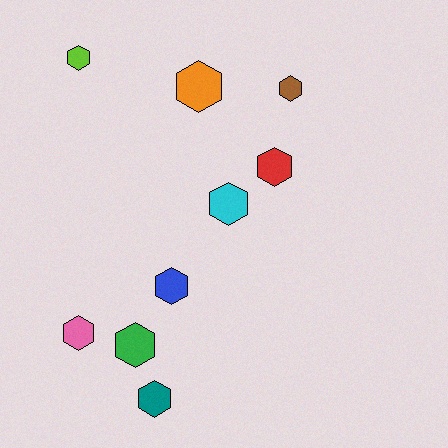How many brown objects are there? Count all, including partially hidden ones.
There is 1 brown object.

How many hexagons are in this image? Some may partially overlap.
There are 9 hexagons.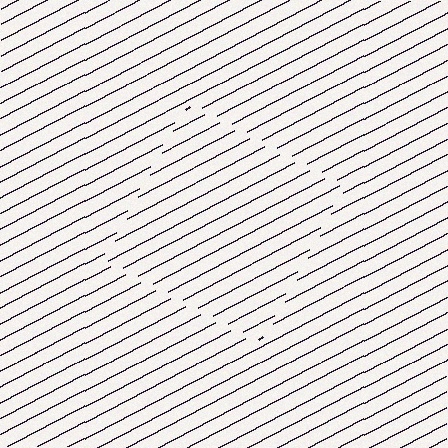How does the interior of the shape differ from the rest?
The interior of the shape contains the same grating, shifted by half a period — the contour is defined by the phase discontinuity where line-ends from the inner and outer gratings abut.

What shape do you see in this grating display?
An illusory square. The interior of the shape contains the same grating, shifted by half a period — the contour is defined by the phase discontinuity where line-ends from the inner and outer gratings abut.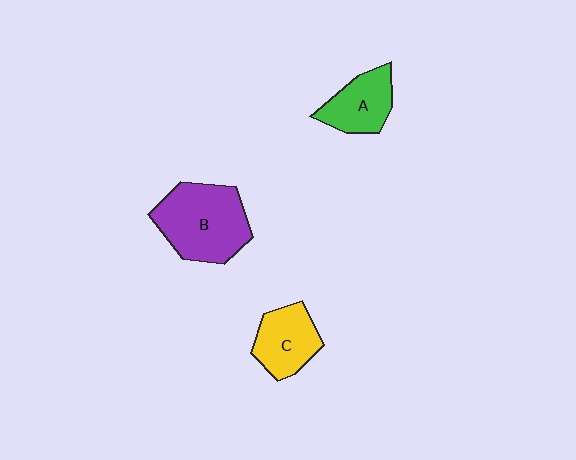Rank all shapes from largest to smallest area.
From largest to smallest: B (purple), C (yellow), A (green).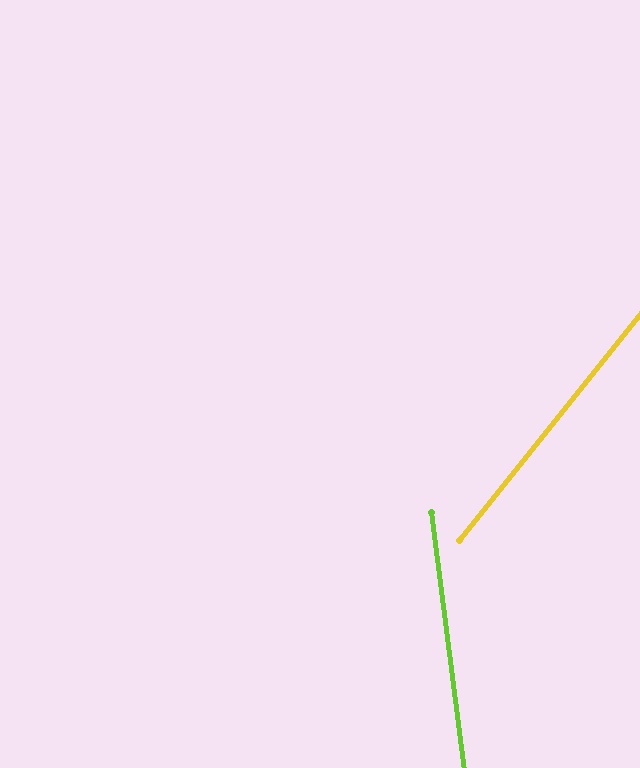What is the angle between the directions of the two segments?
Approximately 46 degrees.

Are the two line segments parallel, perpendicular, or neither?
Neither parallel nor perpendicular — they differ by about 46°.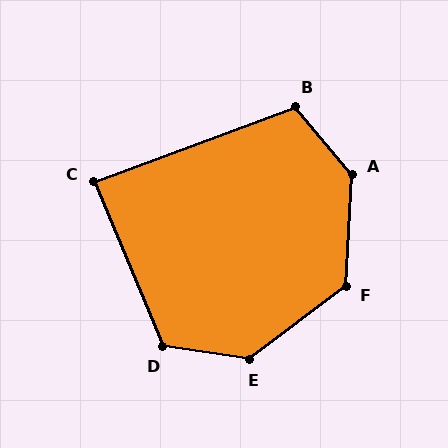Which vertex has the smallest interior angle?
C, at approximately 88 degrees.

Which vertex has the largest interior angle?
A, at approximately 137 degrees.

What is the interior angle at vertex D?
Approximately 121 degrees (obtuse).